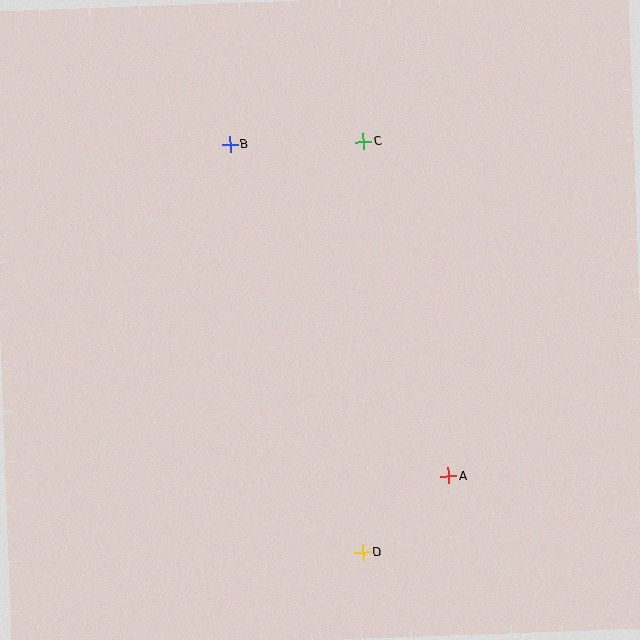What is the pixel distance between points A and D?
The distance between A and D is 115 pixels.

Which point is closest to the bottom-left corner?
Point D is closest to the bottom-left corner.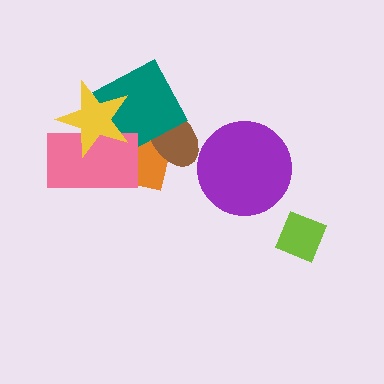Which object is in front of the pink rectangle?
The yellow star is in front of the pink rectangle.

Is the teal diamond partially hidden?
Yes, it is partially covered by another shape.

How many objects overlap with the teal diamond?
4 objects overlap with the teal diamond.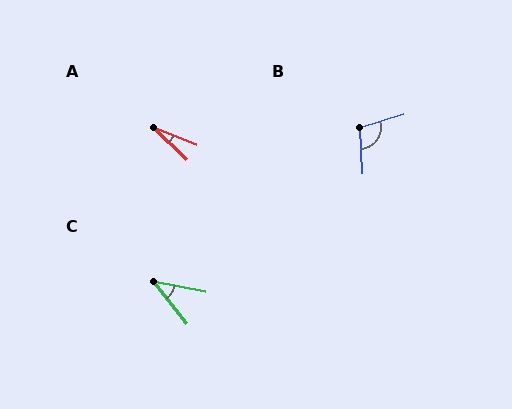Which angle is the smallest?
A, at approximately 22 degrees.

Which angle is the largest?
B, at approximately 104 degrees.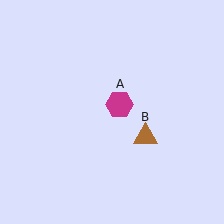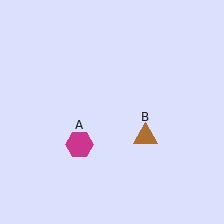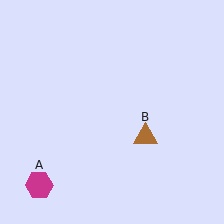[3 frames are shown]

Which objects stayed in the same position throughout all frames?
Brown triangle (object B) remained stationary.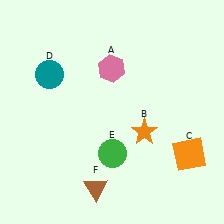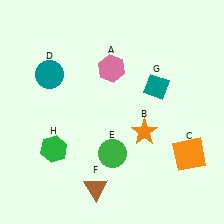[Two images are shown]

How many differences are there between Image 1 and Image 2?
There are 2 differences between the two images.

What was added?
A teal diamond (G), a green hexagon (H) were added in Image 2.